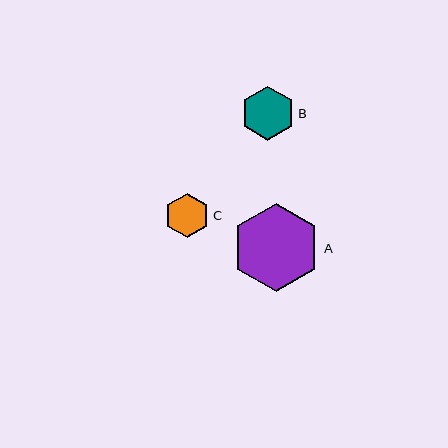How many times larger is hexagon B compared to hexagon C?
Hexagon B is approximately 1.2 times the size of hexagon C.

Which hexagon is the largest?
Hexagon A is the largest with a size of approximately 89 pixels.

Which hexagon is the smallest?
Hexagon C is the smallest with a size of approximately 45 pixels.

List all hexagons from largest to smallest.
From largest to smallest: A, B, C.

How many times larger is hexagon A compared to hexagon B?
Hexagon A is approximately 1.6 times the size of hexagon B.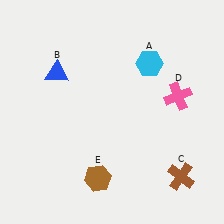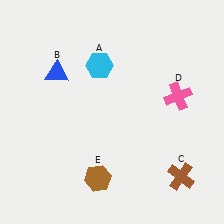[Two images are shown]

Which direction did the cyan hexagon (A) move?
The cyan hexagon (A) moved left.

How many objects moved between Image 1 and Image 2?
1 object moved between the two images.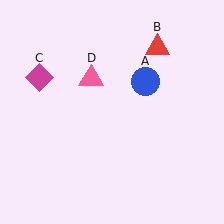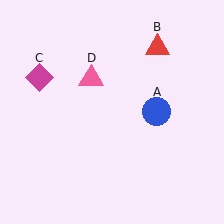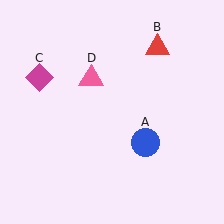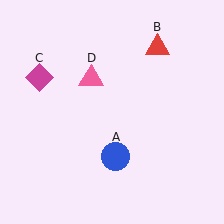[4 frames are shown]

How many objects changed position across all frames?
1 object changed position: blue circle (object A).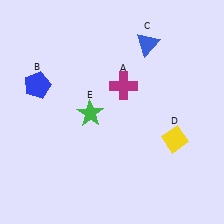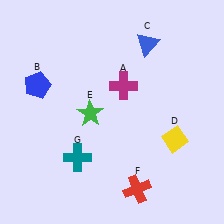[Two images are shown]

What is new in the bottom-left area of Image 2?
A teal cross (G) was added in the bottom-left area of Image 2.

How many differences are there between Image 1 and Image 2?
There are 2 differences between the two images.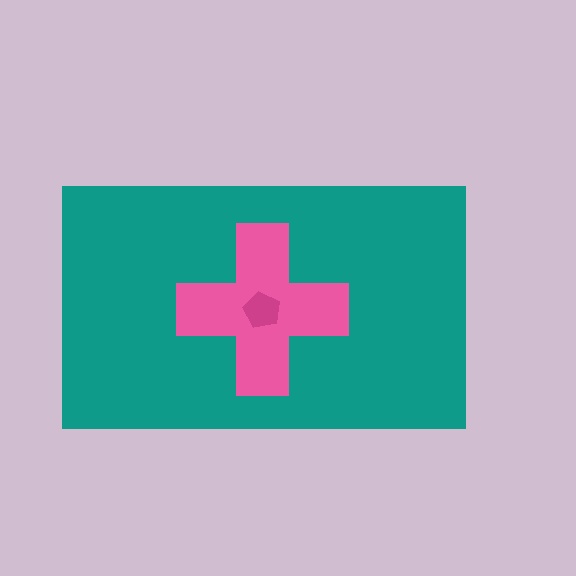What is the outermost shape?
The teal rectangle.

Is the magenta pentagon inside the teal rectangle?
Yes.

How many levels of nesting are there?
3.